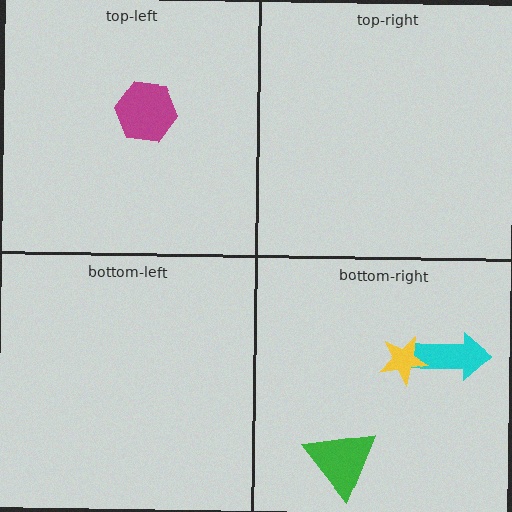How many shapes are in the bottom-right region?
3.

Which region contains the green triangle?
The bottom-right region.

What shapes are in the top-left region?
The magenta hexagon.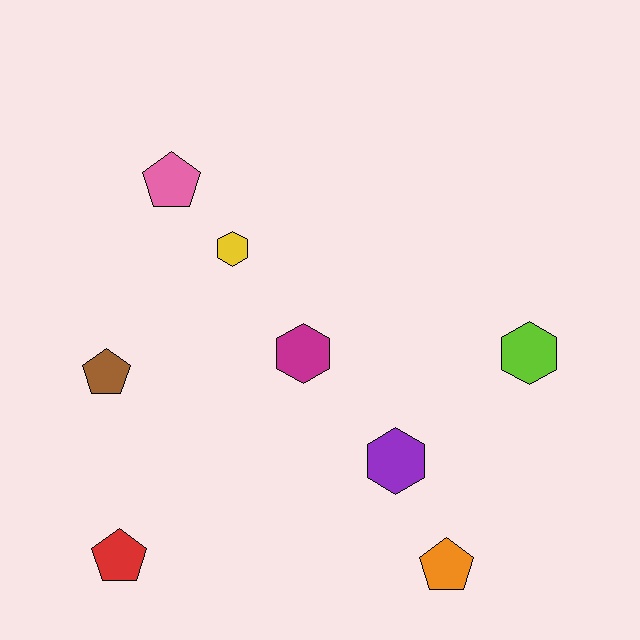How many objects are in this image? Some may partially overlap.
There are 8 objects.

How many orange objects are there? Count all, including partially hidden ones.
There is 1 orange object.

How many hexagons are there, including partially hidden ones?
There are 4 hexagons.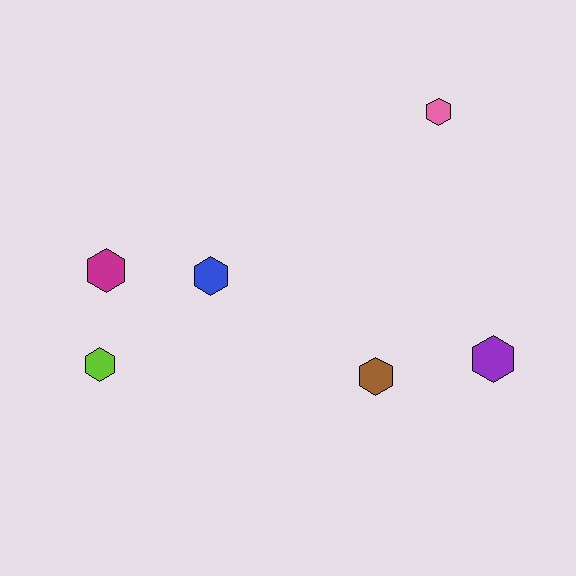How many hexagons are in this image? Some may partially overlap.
There are 6 hexagons.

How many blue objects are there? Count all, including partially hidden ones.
There is 1 blue object.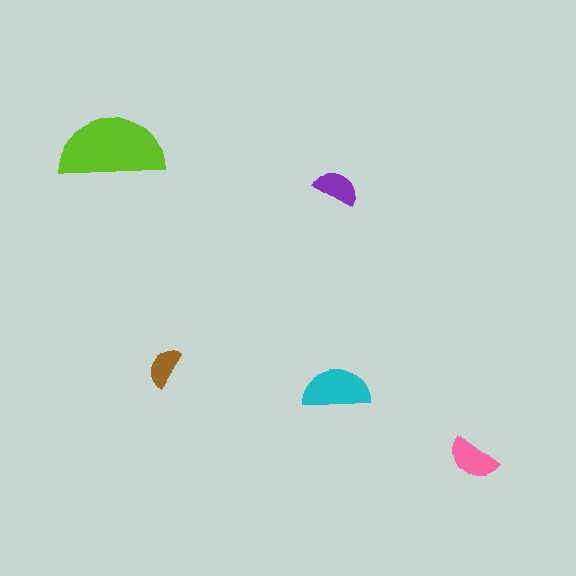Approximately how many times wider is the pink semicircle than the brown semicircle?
About 1.5 times wider.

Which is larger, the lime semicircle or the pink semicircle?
The lime one.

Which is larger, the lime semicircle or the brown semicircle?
The lime one.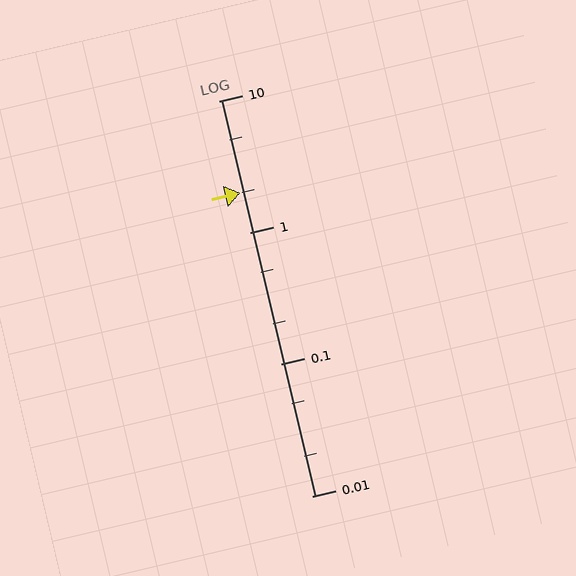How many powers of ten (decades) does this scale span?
The scale spans 3 decades, from 0.01 to 10.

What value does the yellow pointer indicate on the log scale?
The pointer indicates approximately 2.